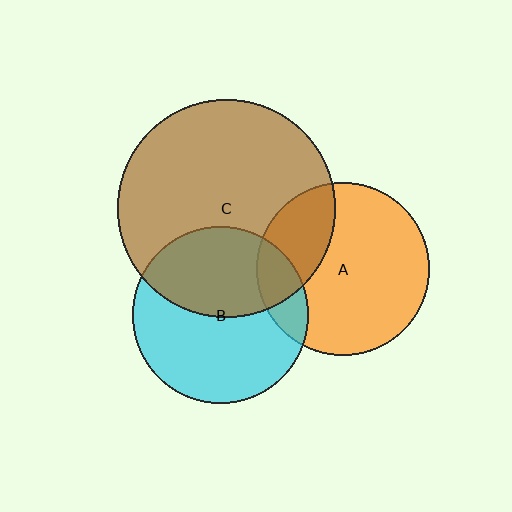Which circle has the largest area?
Circle C (brown).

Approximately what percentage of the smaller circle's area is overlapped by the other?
Approximately 45%.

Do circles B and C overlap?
Yes.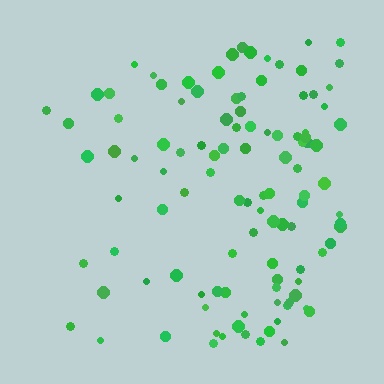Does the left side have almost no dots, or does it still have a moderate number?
Still a moderate number, just noticeably fewer than the right.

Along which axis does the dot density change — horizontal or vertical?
Horizontal.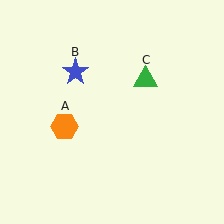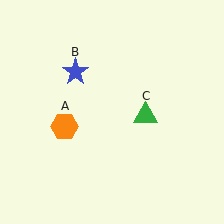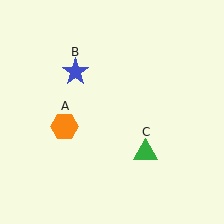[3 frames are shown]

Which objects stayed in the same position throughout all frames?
Orange hexagon (object A) and blue star (object B) remained stationary.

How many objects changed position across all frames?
1 object changed position: green triangle (object C).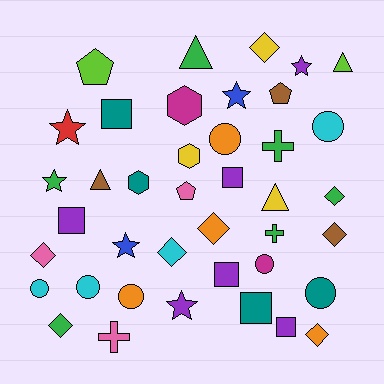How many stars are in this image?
There are 6 stars.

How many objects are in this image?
There are 40 objects.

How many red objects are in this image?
There is 1 red object.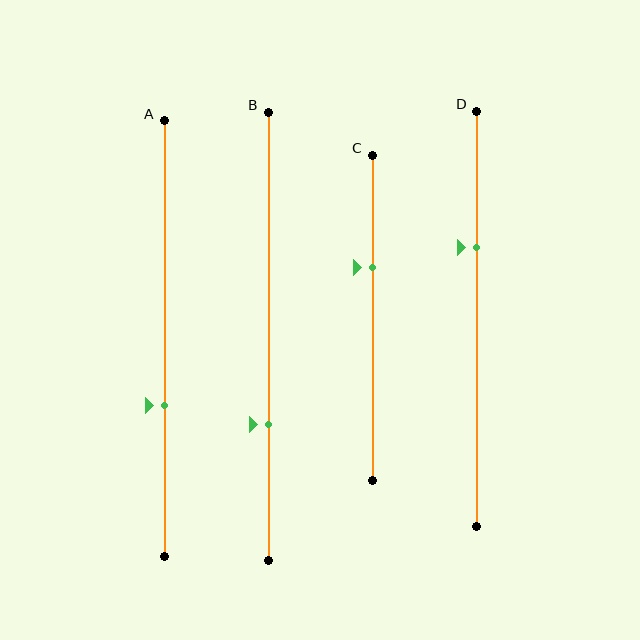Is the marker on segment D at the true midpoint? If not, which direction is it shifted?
No, the marker on segment D is shifted upward by about 17% of the segment length.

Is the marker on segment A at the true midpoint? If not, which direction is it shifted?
No, the marker on segment A is shifted downward by about 15% of the segment length.